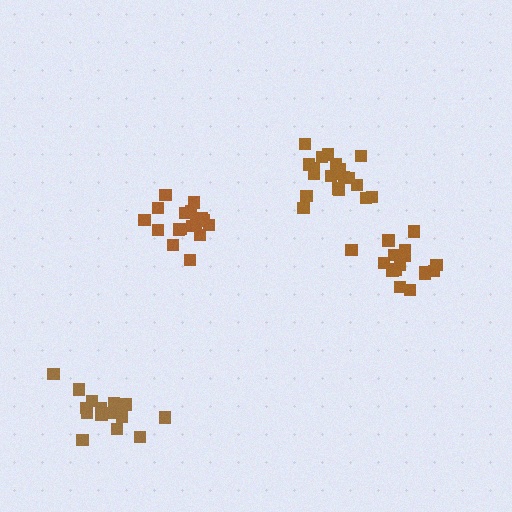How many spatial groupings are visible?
There are 4 spatial groupings.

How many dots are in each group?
Group 1: 16 dots, Group 2: 17 dots, Group 3: 17 dots, Group 4: 20 dots (70 total).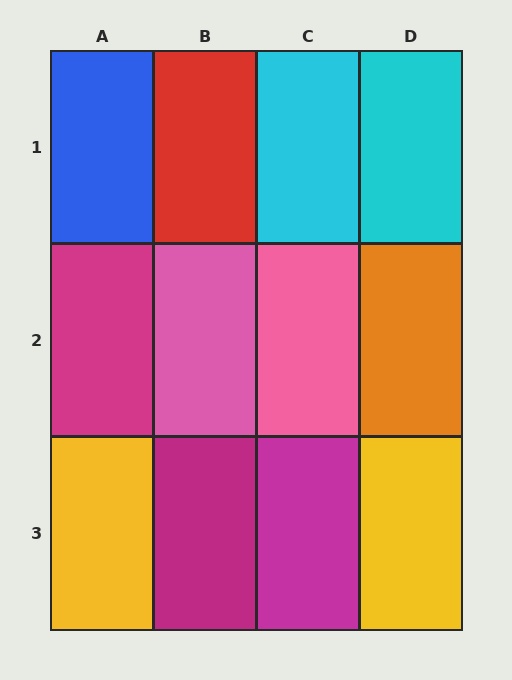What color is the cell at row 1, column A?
Blue.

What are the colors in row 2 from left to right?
Magenta, pink, pink, orange.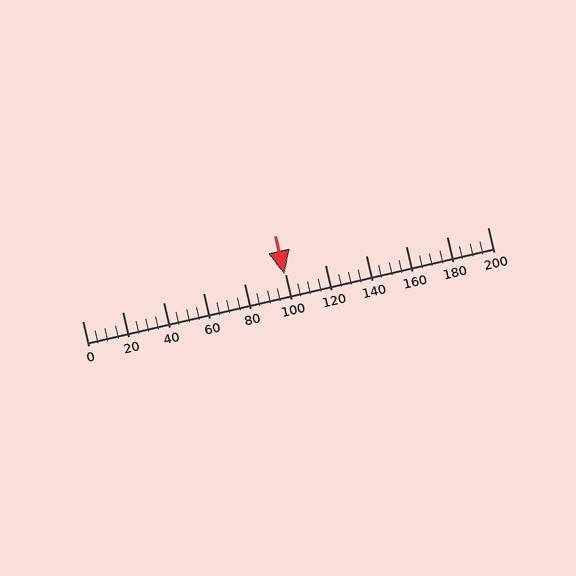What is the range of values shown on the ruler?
The ruler shows values from 0 to 200.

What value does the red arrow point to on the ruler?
The red arrow points to approximately 100.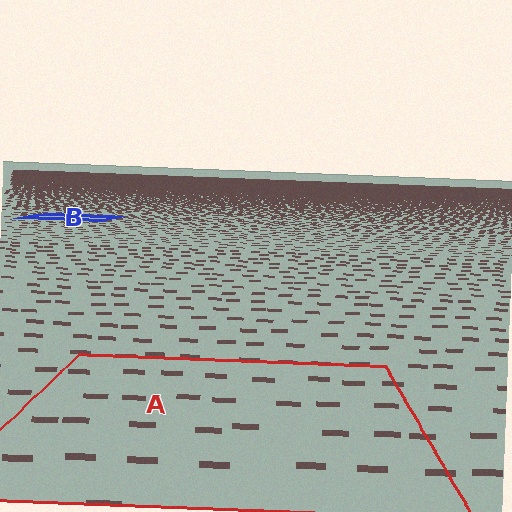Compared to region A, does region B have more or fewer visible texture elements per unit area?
Region B has more texture elements per unit area — they are packed more densely because it is farther away.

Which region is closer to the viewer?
Region A is closer. The texture elements there are larger and more spread out.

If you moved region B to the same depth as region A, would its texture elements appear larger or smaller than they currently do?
They would appear larger. At a closer depth, the same texture elements are projected at a bigger on-screen size.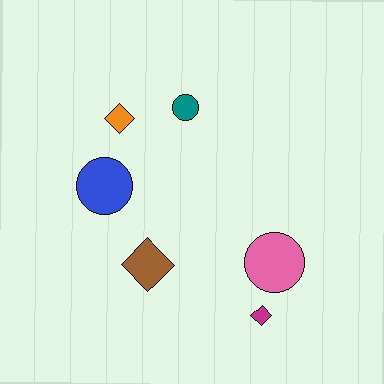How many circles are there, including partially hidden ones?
There are 3 circles.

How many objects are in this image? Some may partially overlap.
There are 6 objects.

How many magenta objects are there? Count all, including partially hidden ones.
There is 1 magenta object.